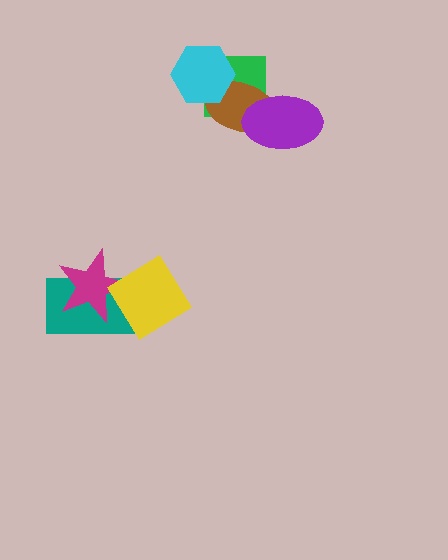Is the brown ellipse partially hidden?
Yes, it is partially covered by another shape.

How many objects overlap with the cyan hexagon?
2 objects overlap with the cyan hexagon.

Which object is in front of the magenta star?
The yellow diamond is in front of the magenta star.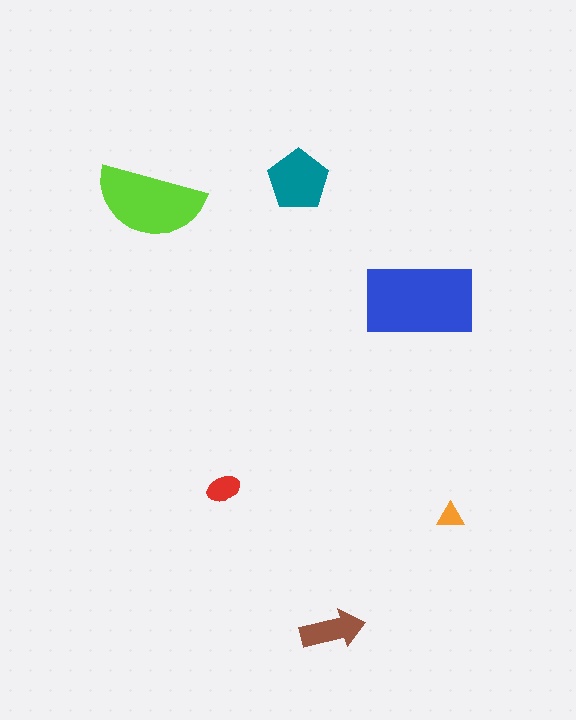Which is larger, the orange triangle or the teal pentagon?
The teal pentagon.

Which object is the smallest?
The orange triangle.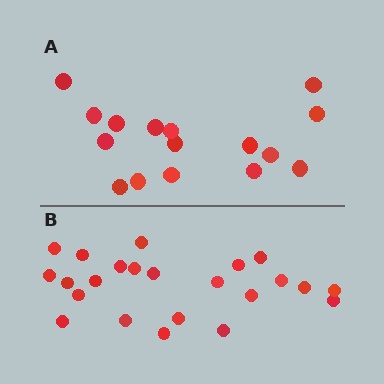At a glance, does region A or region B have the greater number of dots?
Region B (the bottom region) has more dots.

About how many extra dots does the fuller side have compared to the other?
Region B has roughly 8 or so more dots than region A.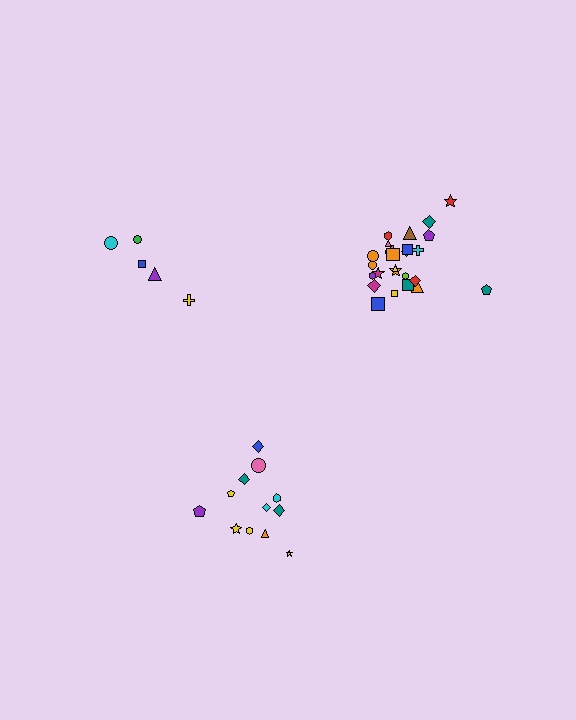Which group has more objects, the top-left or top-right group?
The top-right group.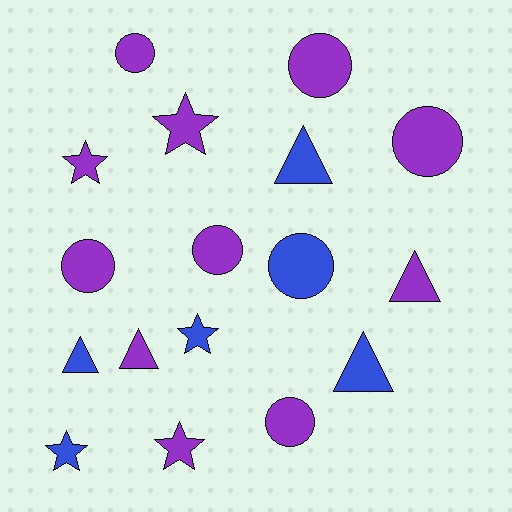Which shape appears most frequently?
Circle, with 7 objects.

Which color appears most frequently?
Purple, with 11 objects.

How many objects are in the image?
There are 17 objects.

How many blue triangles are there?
There are 3 blue triangles.